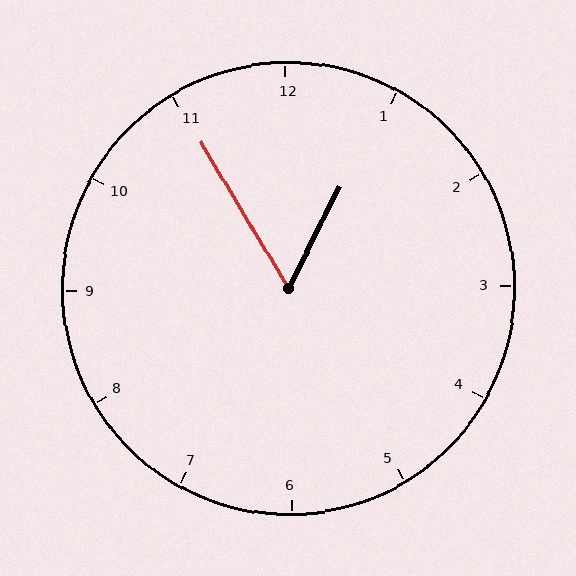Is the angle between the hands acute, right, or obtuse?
It is acute.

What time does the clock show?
12:55.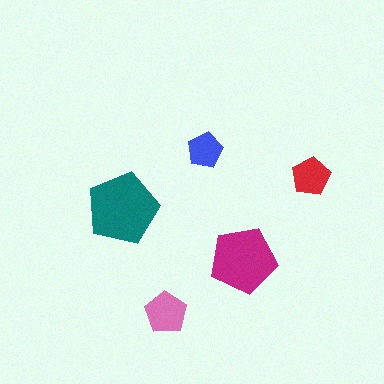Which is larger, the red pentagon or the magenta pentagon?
The magenta one.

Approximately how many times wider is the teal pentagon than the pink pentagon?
About 1.5 times wider.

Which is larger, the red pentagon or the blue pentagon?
The red one.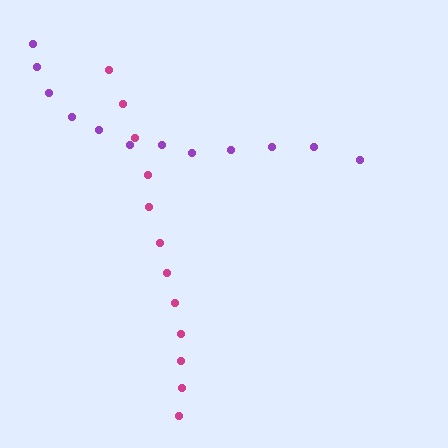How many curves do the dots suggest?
There are 2 distinct paths.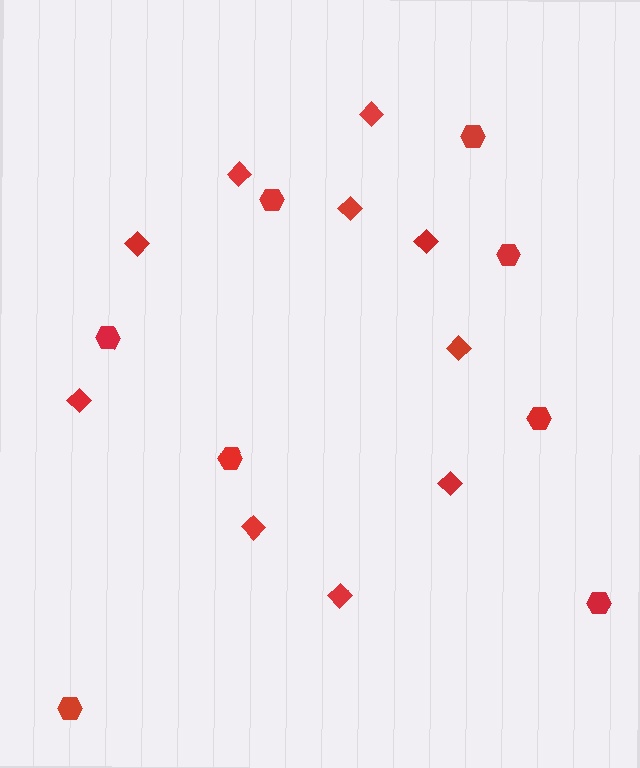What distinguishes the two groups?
There are 2 groups: one group of diamonds (10) and one group of hexagons (8).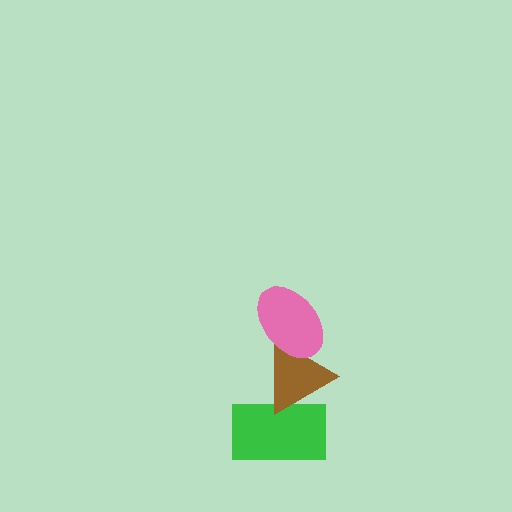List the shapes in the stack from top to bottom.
From top to bottom: the pink ellipse, the brown triangle, the green rectangle.